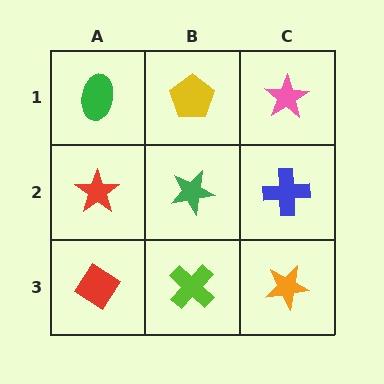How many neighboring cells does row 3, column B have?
3.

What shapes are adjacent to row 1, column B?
A green star (row 2, column B), a green ellipse (row 1, column A), a pink star (row 1, column C).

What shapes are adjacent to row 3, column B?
A green star (row 2, column B), a red diamond (row 3, column A), an orange star (row 3, column C).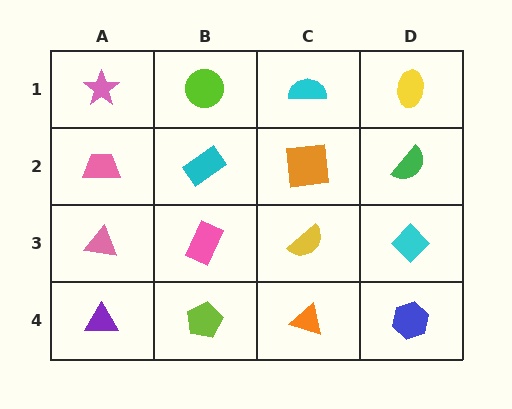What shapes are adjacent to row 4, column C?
A yellow semicircle (row 3, column C), a lime pentagon (row 4, column B), a blue hexagon (row 4, column D).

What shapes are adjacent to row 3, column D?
A green semicircle (row 2, column D), a blue hexagon (row 4, column D), a yellow semicircle (row 3, column C).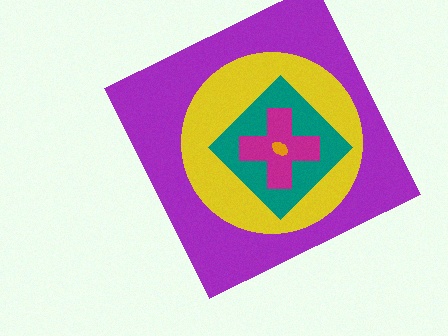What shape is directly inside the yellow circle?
The teal diamond.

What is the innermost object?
The orange ellipse.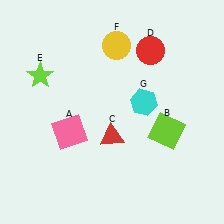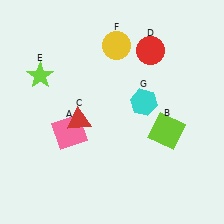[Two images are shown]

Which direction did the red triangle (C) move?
The red triangle (C) moved left.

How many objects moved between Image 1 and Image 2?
1 object moved between the two images.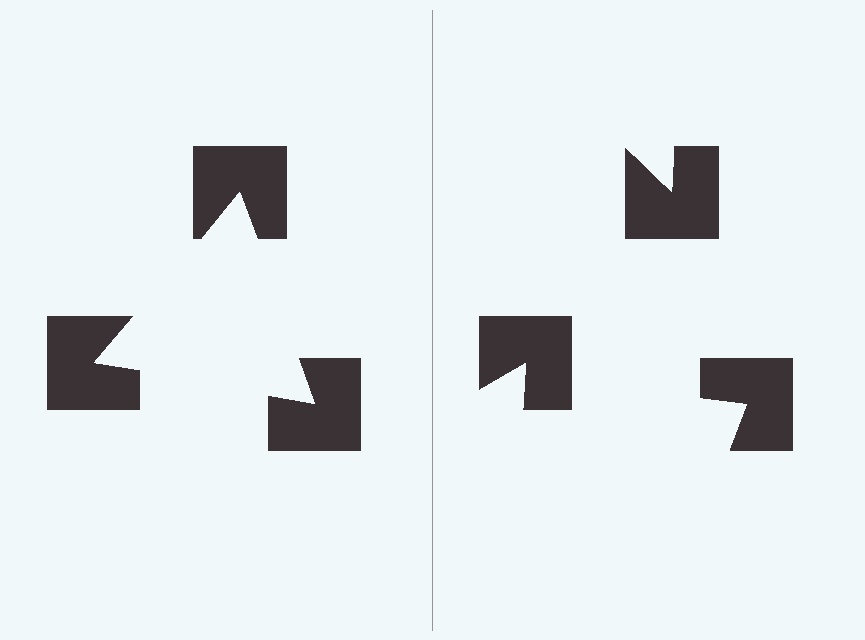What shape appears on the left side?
An illusory triangle.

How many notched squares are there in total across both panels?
6 — 3 on each side.